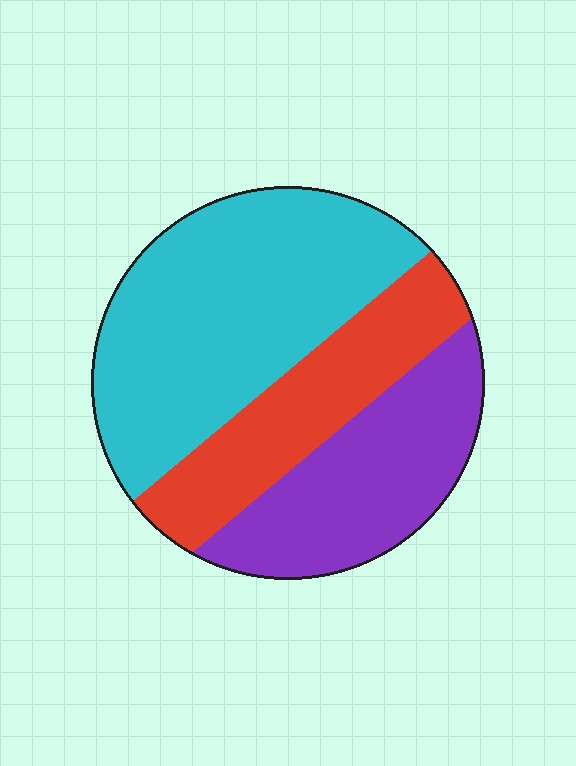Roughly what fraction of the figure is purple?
Purple takes up about one quarter (1/4) of the figure.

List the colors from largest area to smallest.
From largest to smallest: cyan, purple, red.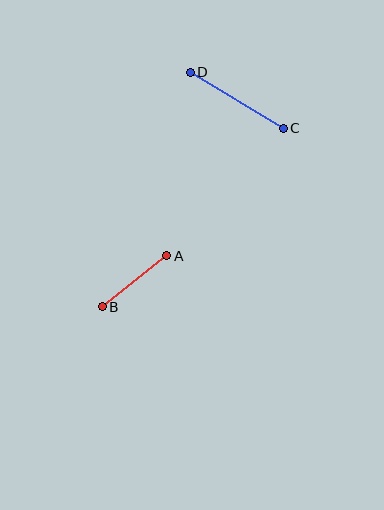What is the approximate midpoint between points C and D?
The midpoint is at approximately (237, 100) pixels.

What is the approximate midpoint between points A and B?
The midpoint is at approximately (135, 281) pixels.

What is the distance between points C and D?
The distance is approximately 109 pixels.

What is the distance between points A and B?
The distance is approximately 82 pixels.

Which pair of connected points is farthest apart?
Points C and D are farthest apart.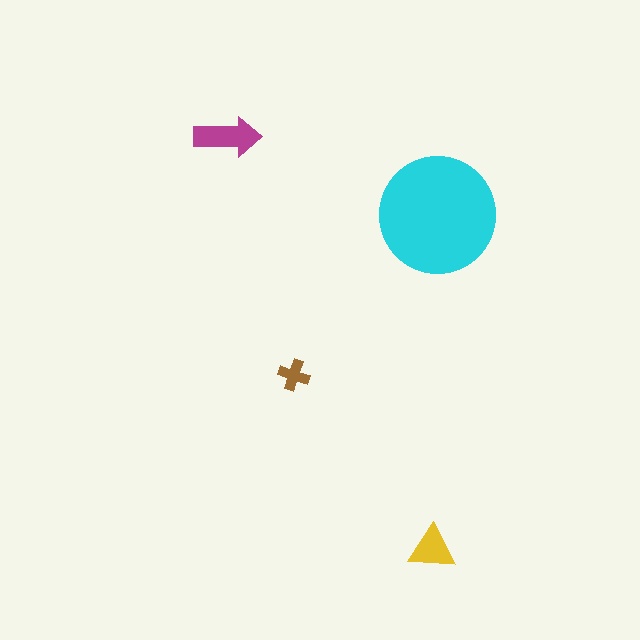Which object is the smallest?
The brown cross.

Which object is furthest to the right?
The cyan circle is rightmost.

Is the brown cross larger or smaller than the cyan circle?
Smaller.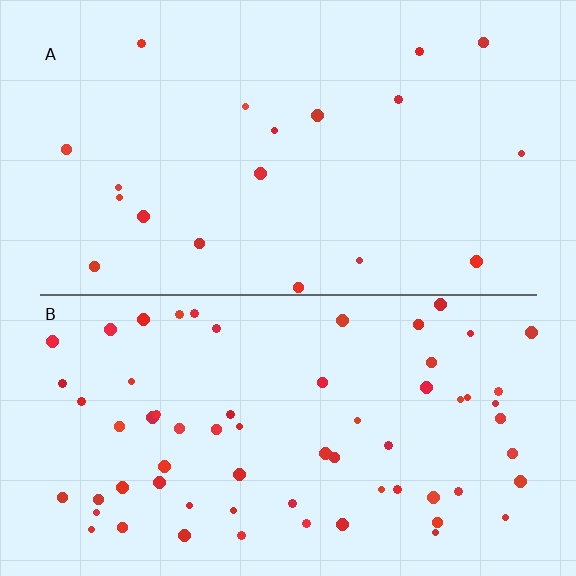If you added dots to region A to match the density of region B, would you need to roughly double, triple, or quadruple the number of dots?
Approximately triple.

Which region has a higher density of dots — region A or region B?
B (the bottom).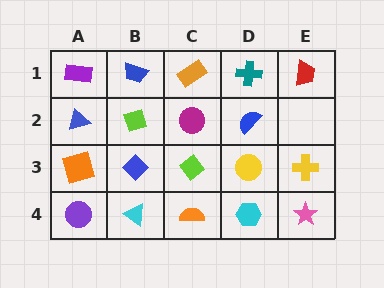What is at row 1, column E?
A red trapezoid.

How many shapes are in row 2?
4 shapes.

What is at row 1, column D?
A teal cross.